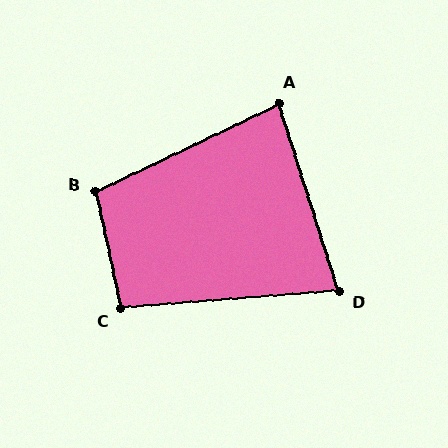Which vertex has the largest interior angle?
B, at approximately 103 degrees.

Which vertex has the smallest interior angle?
D, at approximately 77 degrees.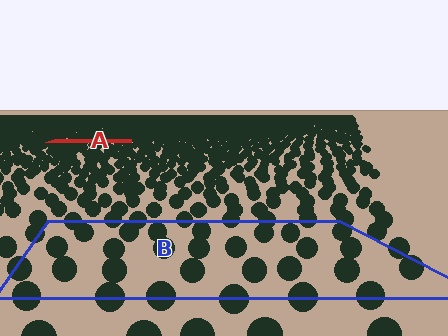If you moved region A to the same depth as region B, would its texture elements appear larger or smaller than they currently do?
They would appear larger. At a closer depth, the same texture elements are projected at a bigger on-screen size.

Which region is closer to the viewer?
Region B is closer. The texture elements there are larger and more spread out.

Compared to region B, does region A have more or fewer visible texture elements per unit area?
Region A has more texture elements per unit area — they are packed more densely because it is farther away.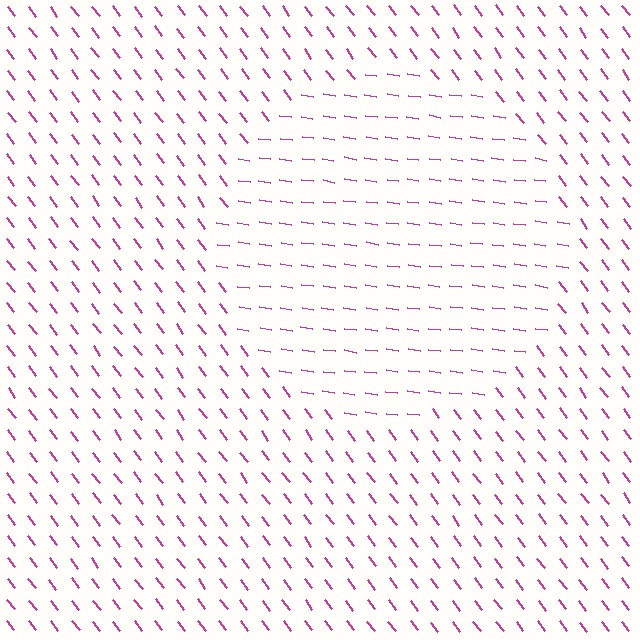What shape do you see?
I see a circle.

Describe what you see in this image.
The image is filled with small magenta line segments. A circle region in the image has lines oriented differently from the surrounding lines, creating a visible texture boundary.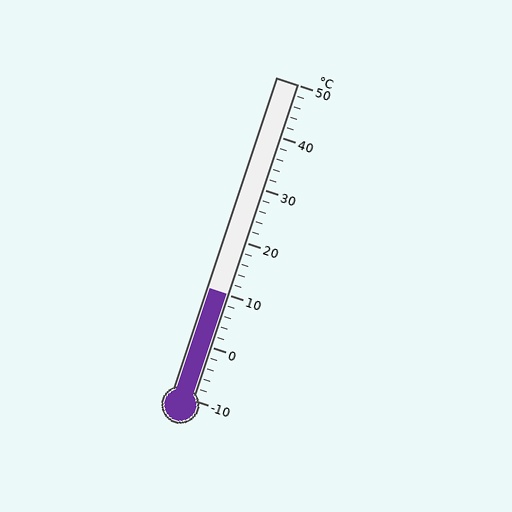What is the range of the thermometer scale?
The thermometer scale ranges from -10°C to 50°C.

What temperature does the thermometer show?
The thermometer shows approximately 10°C.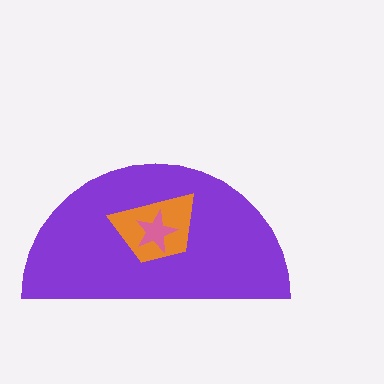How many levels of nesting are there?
3.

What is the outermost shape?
The purple semicircle.